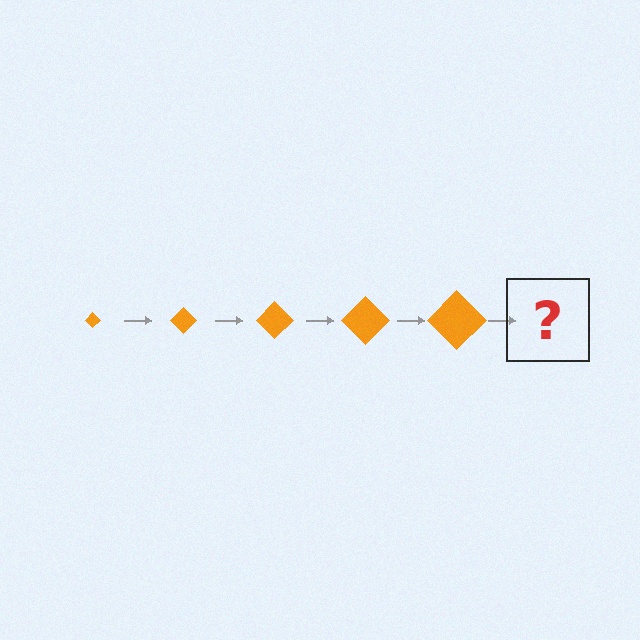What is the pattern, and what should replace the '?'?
The pattern is that the diamond gets progressively larger each step. The '?' should be an orange diamond, larger than the previous one.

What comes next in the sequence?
The next element should be an orange diamond, larger than the previous one.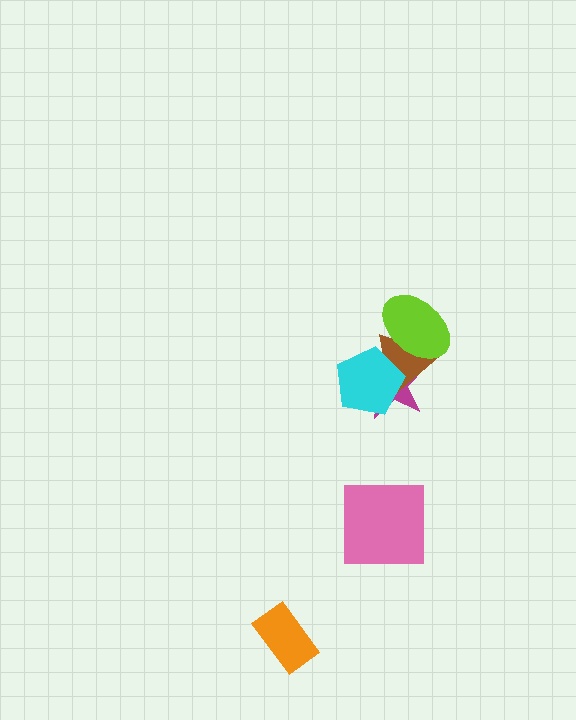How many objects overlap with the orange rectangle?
0 objects overlap with the orange rectangle.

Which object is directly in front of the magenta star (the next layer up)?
The brown triangle is directly in front of the magenta star.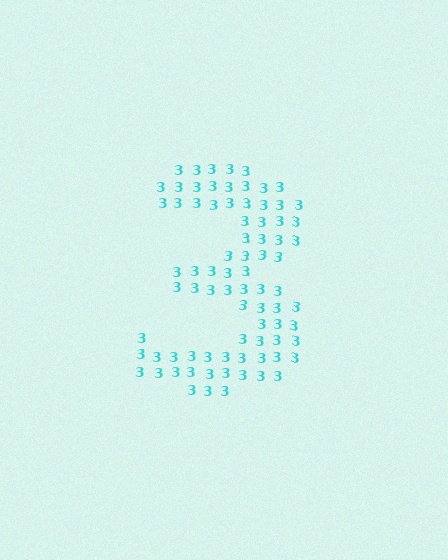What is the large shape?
The large shape is the digit 3.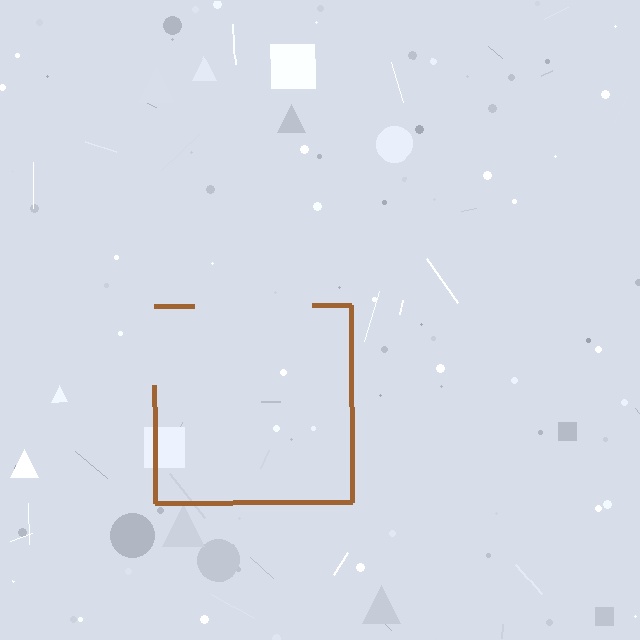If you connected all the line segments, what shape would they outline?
They would outline a square.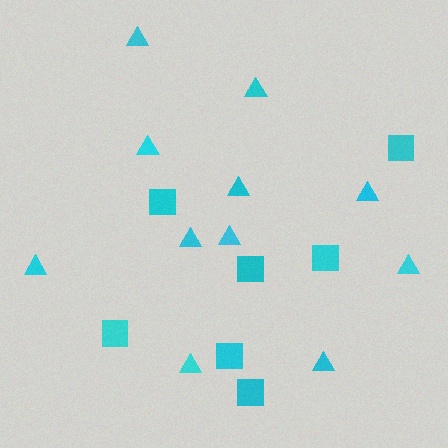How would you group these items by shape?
There are 2 groups: one group of squares (7) and one group of triangles (11).